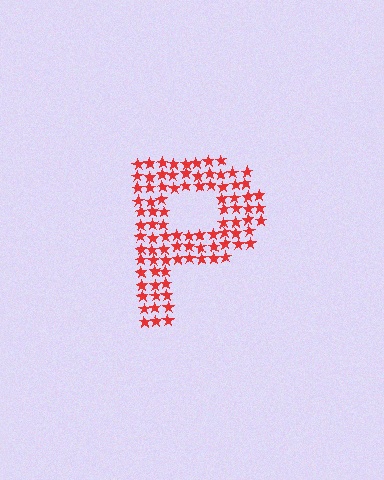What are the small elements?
The small elements are stars.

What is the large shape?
The large shape is the letter P.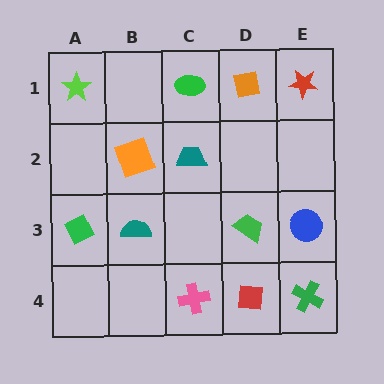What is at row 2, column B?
An orange square.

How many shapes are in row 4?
3 shapes.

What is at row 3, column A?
A green diamond.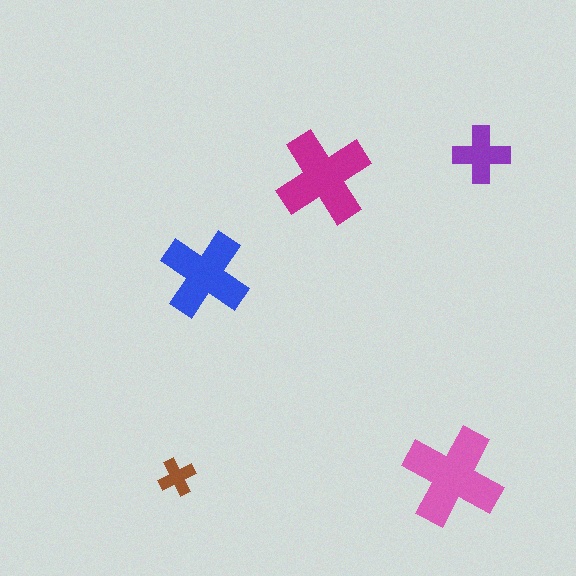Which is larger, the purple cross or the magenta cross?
The magenta one.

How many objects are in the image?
There are 5 objects in the image.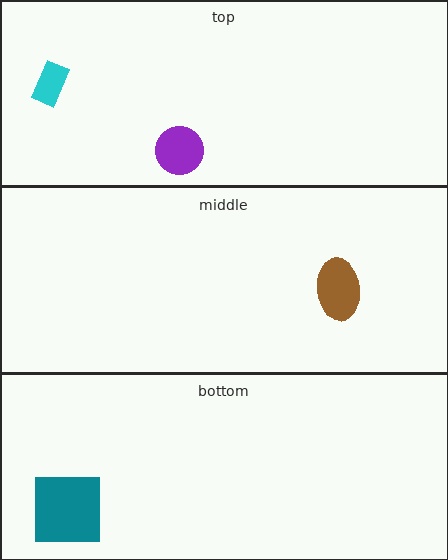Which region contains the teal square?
The bottom region.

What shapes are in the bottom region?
The teal square.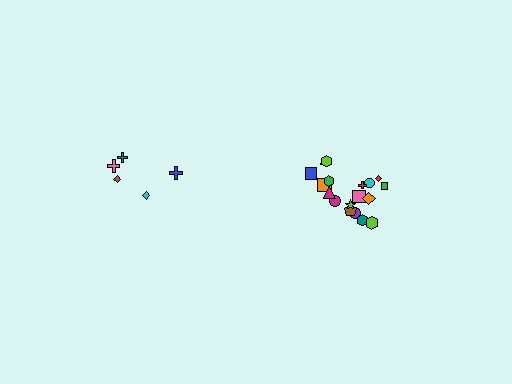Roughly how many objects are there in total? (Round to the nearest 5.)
Roughly 25 objects in total.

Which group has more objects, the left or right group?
The right group.